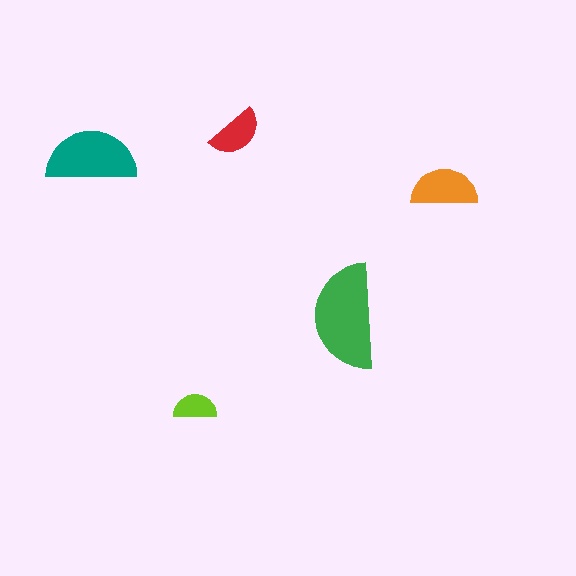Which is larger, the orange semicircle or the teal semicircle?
The teal one.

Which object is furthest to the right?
The orange semicircle is rightmost.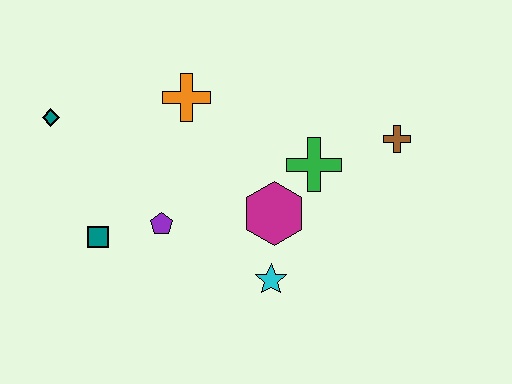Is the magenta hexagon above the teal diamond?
No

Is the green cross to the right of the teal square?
Yes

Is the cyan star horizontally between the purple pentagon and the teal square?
No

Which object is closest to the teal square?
The purple pentagon is closest to the teal square.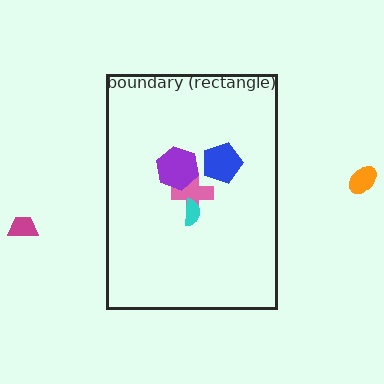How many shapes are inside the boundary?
4 inside, 2 outside.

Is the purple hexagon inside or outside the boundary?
Inside.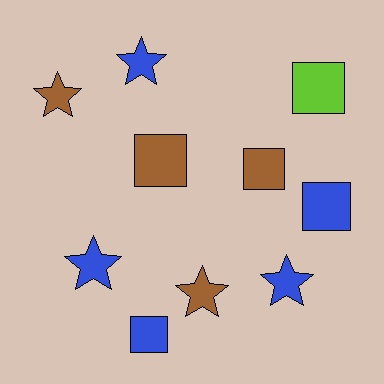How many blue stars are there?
There are 3 blue stars.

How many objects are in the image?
There are 10 objects.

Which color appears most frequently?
Blue, with 5 objects.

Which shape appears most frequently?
Square, with 5 objects.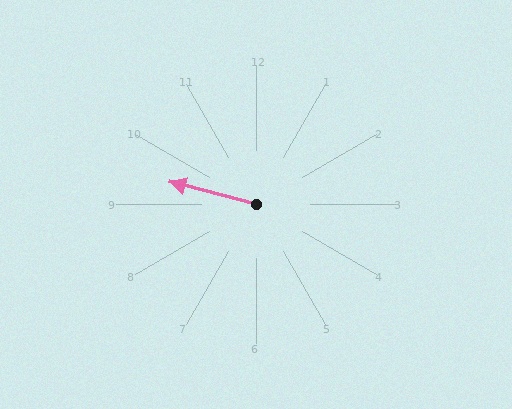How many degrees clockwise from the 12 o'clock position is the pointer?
Approximately 285 degrees.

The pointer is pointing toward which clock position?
Roughly 9 o'clock.